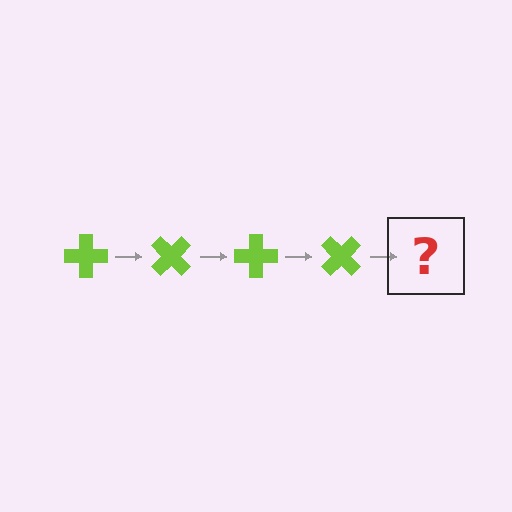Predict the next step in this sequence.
The next step is a lime cross rotated 180 degrees.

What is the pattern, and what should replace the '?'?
The pattern is that the cross rotates 45 degrees each step. The '?' should be a lime cross rotated 180 degrees.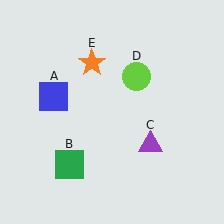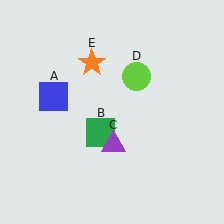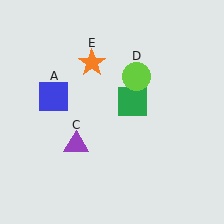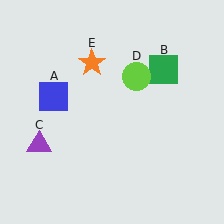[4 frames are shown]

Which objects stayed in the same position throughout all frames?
Blue square (object A) and lime circle (object D) and orange star (object E) remained stationary.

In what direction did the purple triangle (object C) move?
The purple triangle (object C) moved left.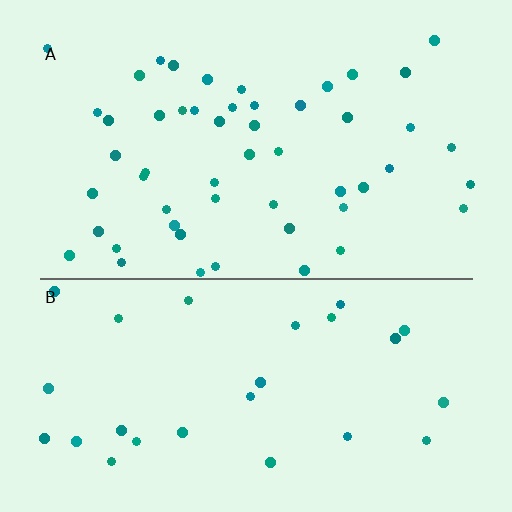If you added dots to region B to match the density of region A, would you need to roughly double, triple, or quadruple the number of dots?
Approximately double.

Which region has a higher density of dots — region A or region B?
A (the top).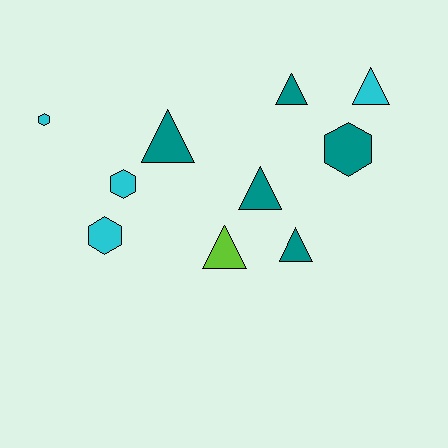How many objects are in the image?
There are 10 objects.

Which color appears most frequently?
Teal, with 5 objects.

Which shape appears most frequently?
Triangle, with 6 objects.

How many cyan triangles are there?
There is 1 cyan triangle.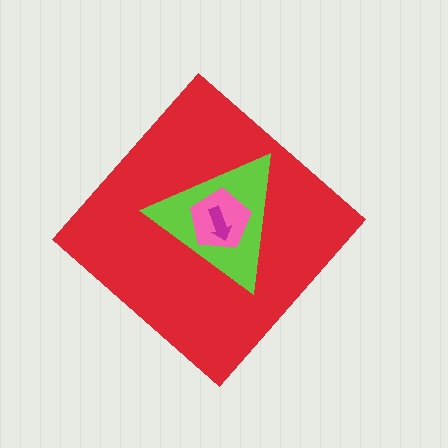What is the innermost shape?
The magenta arrow.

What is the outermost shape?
The red diamond.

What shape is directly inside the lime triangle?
The pink pentagon.